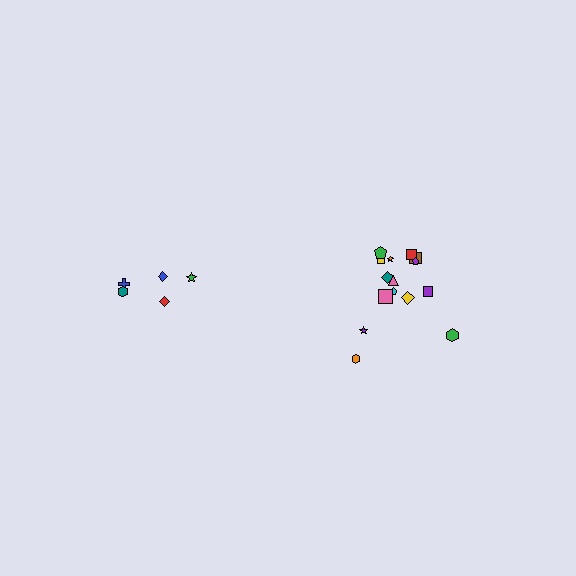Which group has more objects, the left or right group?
The right group.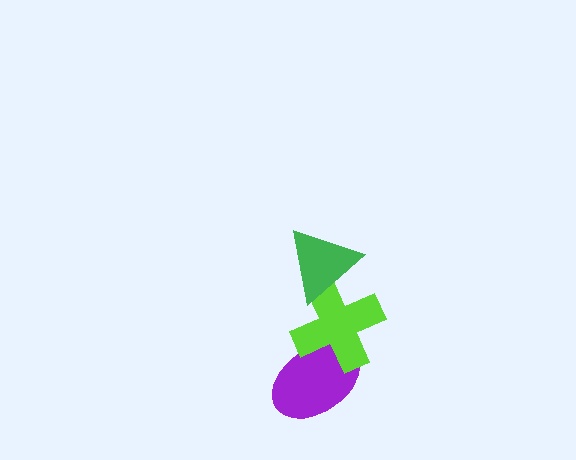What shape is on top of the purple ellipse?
The lime cross is on top of the purple ellipse.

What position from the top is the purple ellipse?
The purple ellipse is 3rd from the top.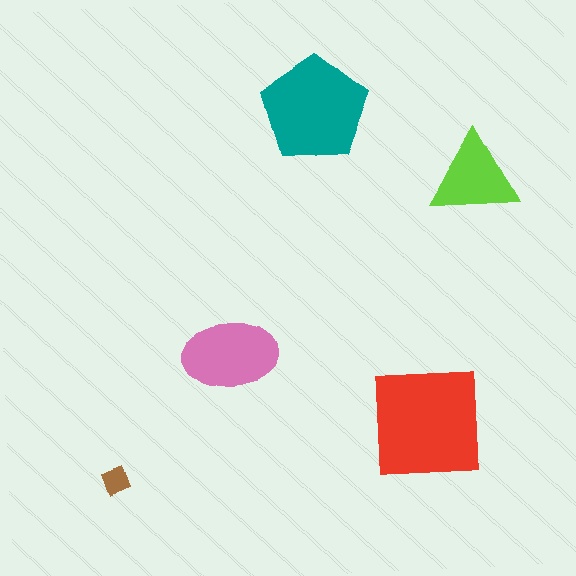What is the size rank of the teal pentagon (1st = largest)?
2nd.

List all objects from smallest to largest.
The brown diamond, the lime triangle, the pink ellipse, the teal pentagon, the red square.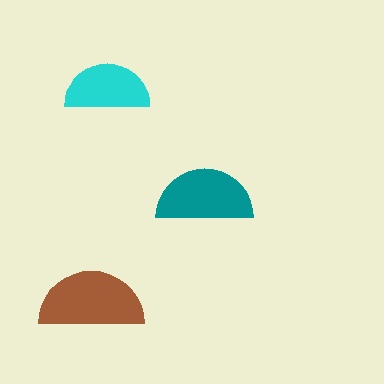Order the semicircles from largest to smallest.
the brown one, the teal one, the cyan one.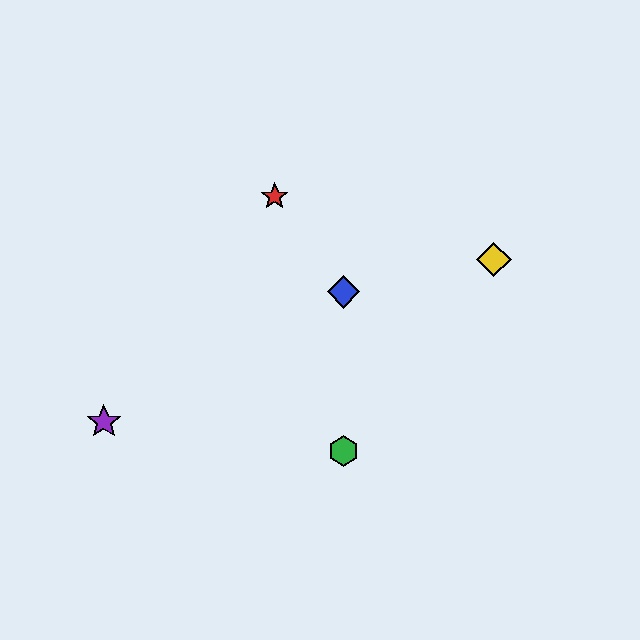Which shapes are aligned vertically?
The blue diamond, the green hexagon are aligned vertically.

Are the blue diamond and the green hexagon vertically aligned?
Yes, both are at x≈344.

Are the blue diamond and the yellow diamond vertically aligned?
No, the blue diamond is at x≈344 and the yellow diamond is at x≈494.